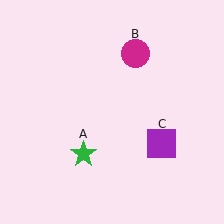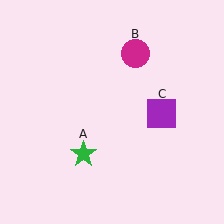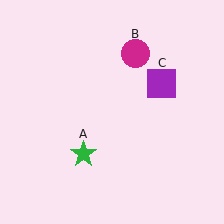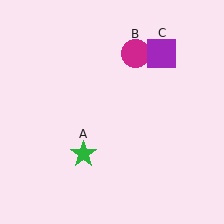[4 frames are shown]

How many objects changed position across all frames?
1 object changed position: purple square (object C).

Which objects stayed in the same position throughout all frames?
Green star (object A) and magenta circle (object B) remained stationary.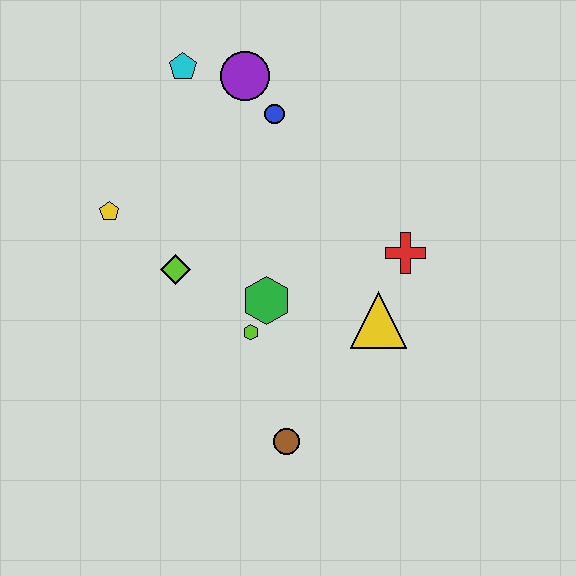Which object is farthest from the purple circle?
The brown circle is farthest from the purple circle.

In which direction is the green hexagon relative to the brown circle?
The green hexagon is above the brown circle.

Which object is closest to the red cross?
The yellow triangle is closest to the red cross.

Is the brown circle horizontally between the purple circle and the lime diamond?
No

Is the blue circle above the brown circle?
Yes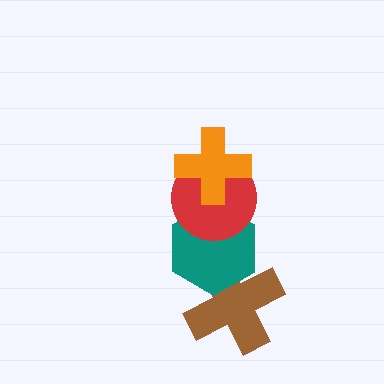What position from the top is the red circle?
The red circle is 2nd from the top.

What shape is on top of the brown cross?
The teal hexagon is on top of the brown cross.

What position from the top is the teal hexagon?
The teal hexagon is 3rd from the top.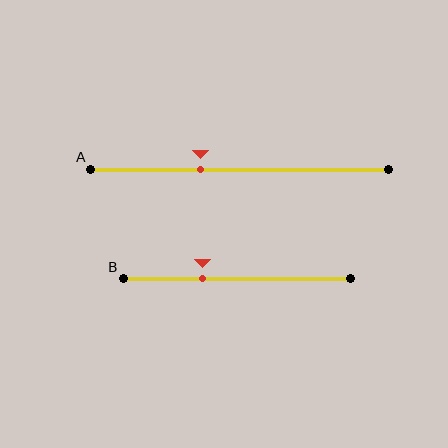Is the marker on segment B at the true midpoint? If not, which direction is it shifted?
No, the marker on segment B is shifted to the left by about 15% of the segment length.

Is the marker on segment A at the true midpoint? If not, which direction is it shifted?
No, the marker on segment A is shifted to the left by about 13% of the segment length.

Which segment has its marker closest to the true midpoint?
Segment A has its marker closest to the true midpoint.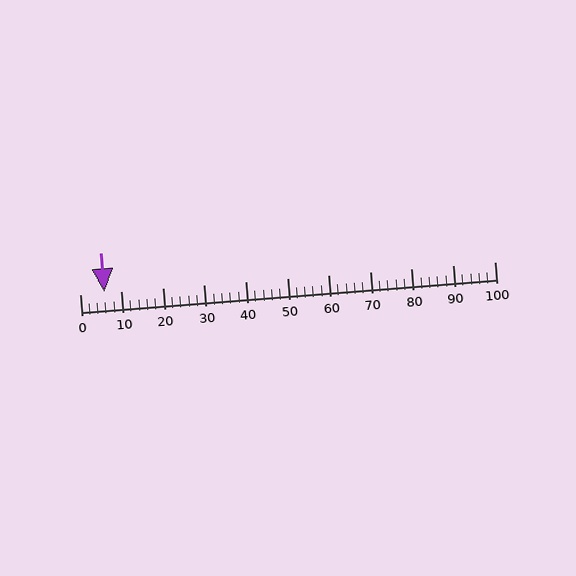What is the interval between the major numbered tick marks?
The major tick marks are spaced 10 units apart.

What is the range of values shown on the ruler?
The ruler shows values from 0 to 100.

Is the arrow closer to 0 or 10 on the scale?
The arrow is closer to 10.